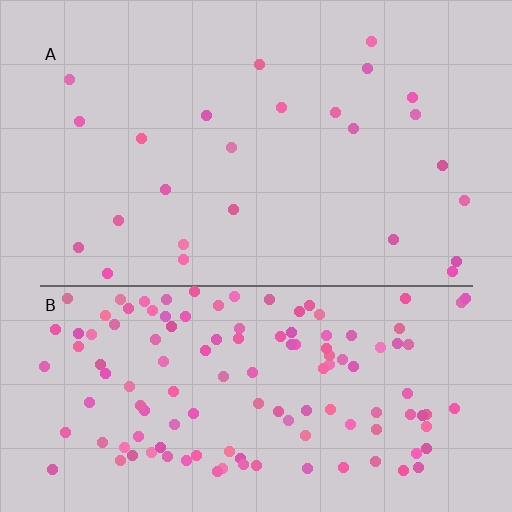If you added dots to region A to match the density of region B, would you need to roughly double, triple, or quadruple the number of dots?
Approximately quadruple.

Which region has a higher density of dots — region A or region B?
B (the bottom).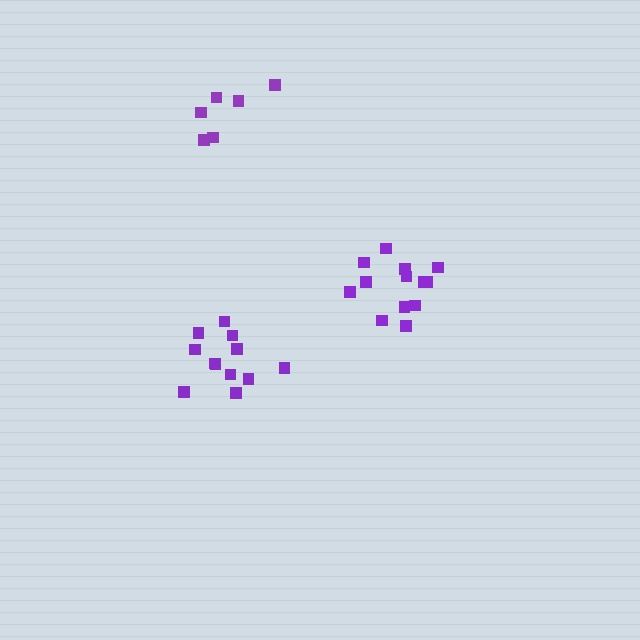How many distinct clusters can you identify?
There are 3 distinct clusters.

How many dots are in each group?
Group 1: 7 dots, Group 2: 12 dots, Group 3: 13 dots (32 total).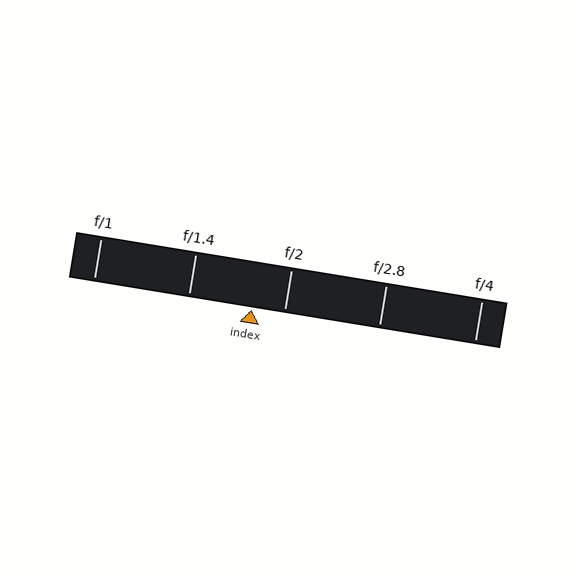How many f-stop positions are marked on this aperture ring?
There are 5 f-stop positions marked.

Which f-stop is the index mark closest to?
The index mark is closest to f/2.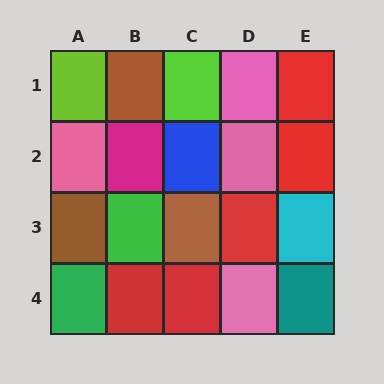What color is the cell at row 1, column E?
Red.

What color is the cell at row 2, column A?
Pink.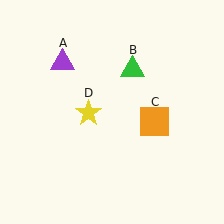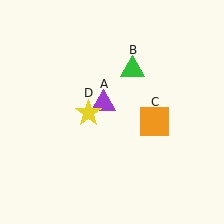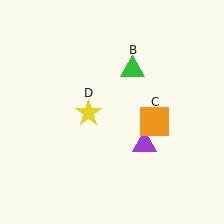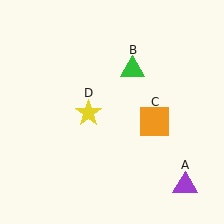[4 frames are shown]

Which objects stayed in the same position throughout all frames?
Green triangle (object B) and orange square (object C) and yellow star (object D) remained stationary.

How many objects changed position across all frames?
1 object changed position: purple triangle (object A).